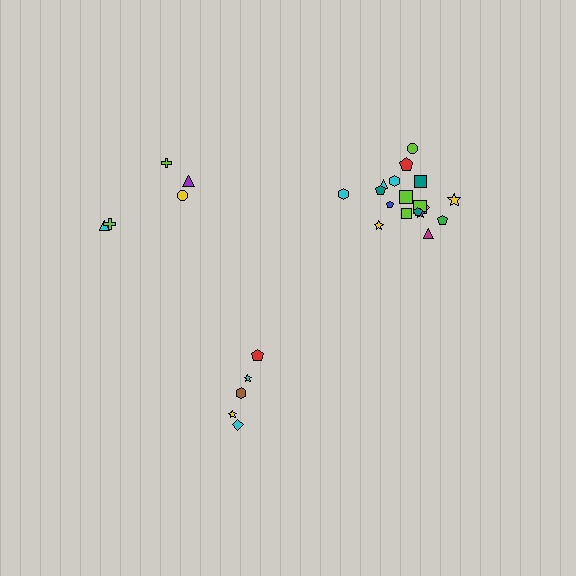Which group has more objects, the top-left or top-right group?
The top-right group.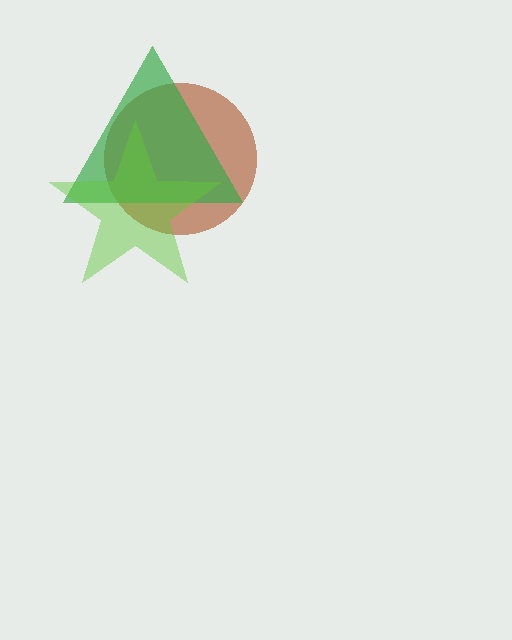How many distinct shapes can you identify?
There are 3 distinct shapes: a brown circle, a green triangle, a lime star.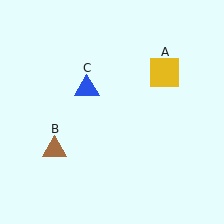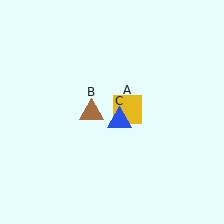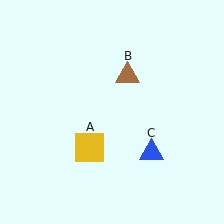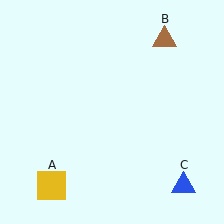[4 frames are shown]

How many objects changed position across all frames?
3 objects changed position: yellow square (object A), brown triangle (object B), blue triangle (object C).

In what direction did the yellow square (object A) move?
The yellow square (object A) moved down and to the left.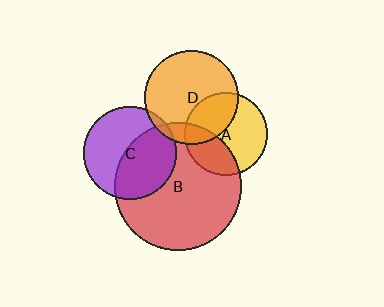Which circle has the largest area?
Circle B (red).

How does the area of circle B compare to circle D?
Approximately 1.8 times.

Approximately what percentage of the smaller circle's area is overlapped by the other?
Approximately 35%.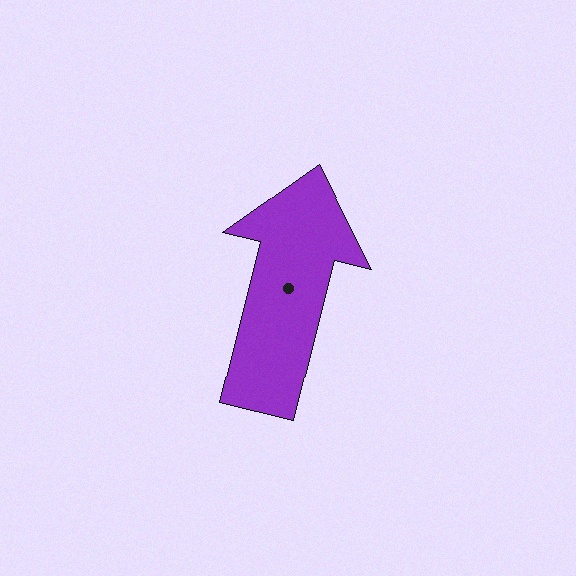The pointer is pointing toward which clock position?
Roughly 12 o'clock.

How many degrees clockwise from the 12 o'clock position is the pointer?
Approximately 14 degrees.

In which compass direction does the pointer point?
North.